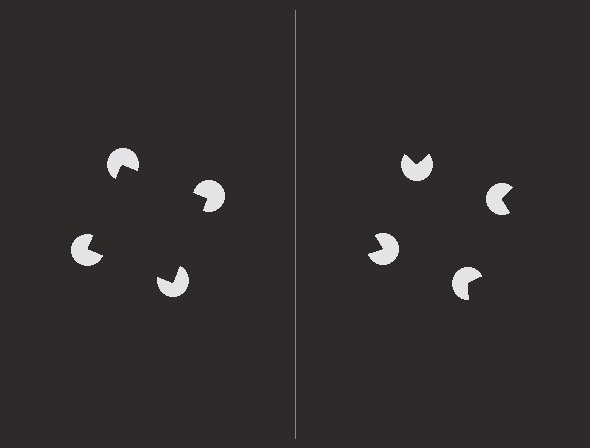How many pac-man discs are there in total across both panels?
8 — 4 on each side.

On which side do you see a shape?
An illusory square appears on the left side. On the right side the wedge cuts are rotated, so no coherent shape forms.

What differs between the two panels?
The pac-man discs are positioned identically on both sides; only the wedge orientations differ. On the left they align to a square; on the right they are misaligned.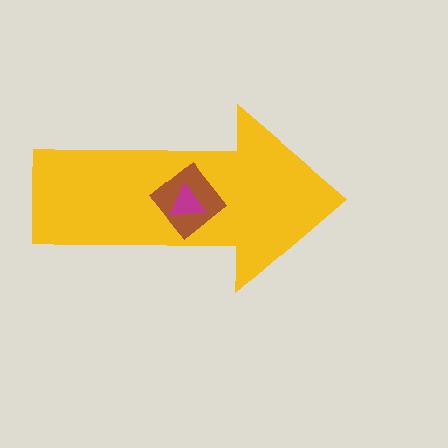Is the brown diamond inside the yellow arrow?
Yes.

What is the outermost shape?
The yellow arrow.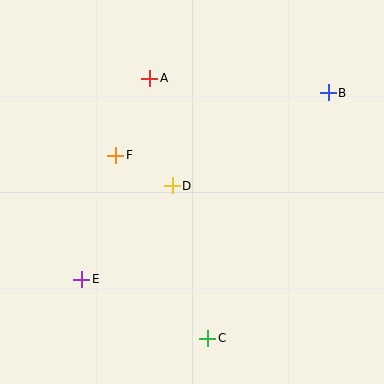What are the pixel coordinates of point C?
Point C is at (208, 338).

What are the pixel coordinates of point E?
Point E is at (82, 279).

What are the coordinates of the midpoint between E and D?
The midpoint between E and D is at (127, 233).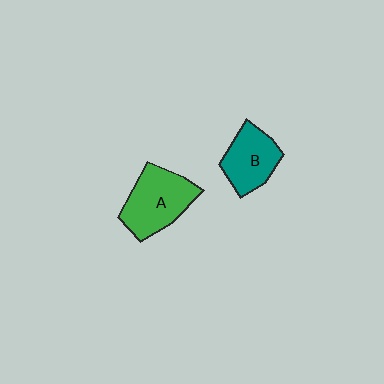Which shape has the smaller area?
Shape B (teal).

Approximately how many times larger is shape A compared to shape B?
Approximately 1.3 times.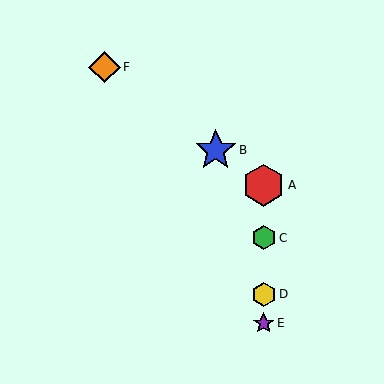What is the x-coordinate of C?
Object C is at x≈264.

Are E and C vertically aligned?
Yes, both are at x≈264.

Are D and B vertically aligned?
No, D is at x≈264 and B is at x≈216.